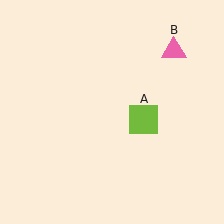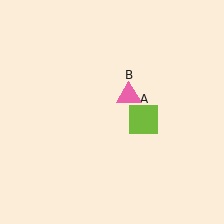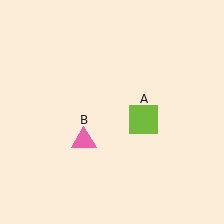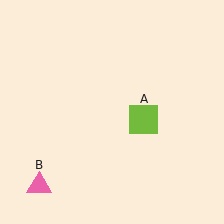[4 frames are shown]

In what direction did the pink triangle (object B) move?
The pink triangle (object B) moved down and to the left.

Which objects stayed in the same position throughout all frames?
Lime square (object A) remained stationary.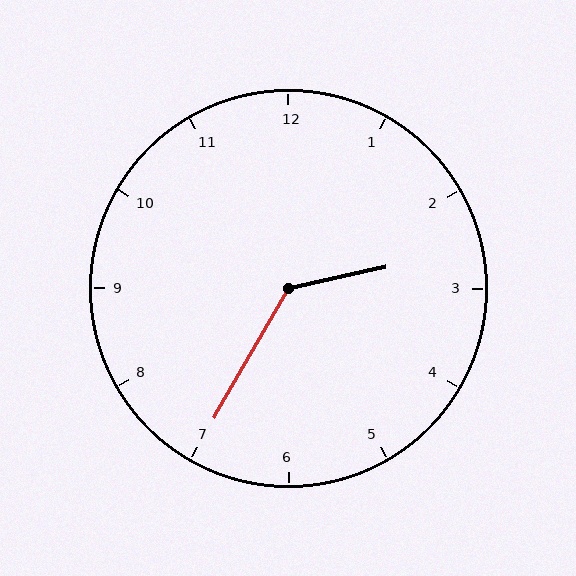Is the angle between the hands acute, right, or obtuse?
It is obtuse.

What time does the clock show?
2:35.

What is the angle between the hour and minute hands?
Approximately 132 degrees.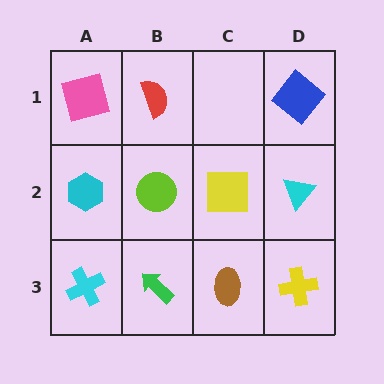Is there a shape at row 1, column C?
No, that cell is empty.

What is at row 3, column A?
A cyan cross.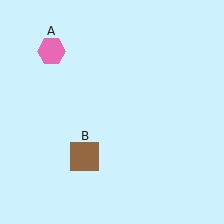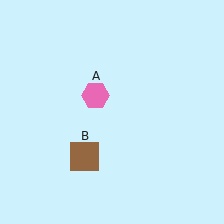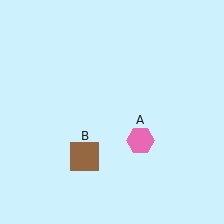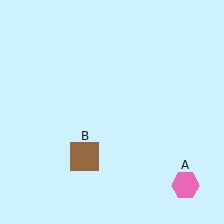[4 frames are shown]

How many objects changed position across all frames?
1 object changed position: pink hexagon (object A).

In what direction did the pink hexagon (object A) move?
The pink hexagon (object A) moved down and to the right.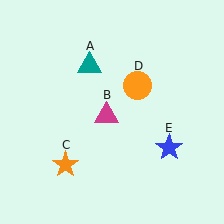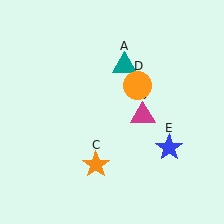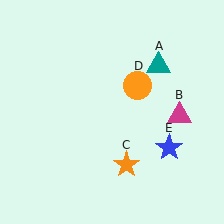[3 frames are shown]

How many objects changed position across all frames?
3 objects changed position: teal triangle (object A), magenta triangle (object B), orange star (object C).